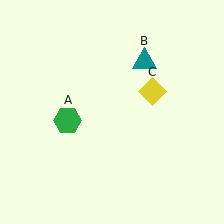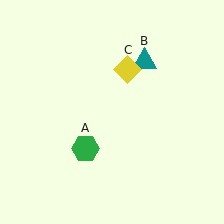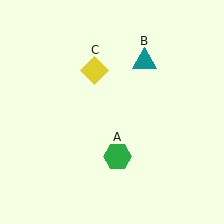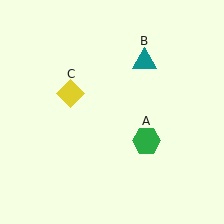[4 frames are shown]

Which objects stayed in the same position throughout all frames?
Teal triangle (object B) remained stationary.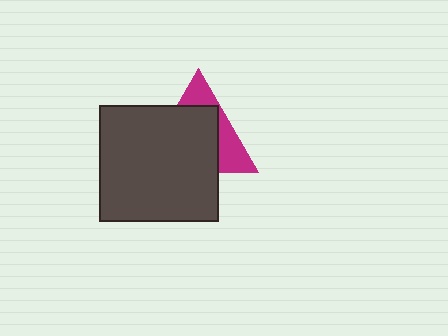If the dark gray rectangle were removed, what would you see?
You would see the complete magenta triangle.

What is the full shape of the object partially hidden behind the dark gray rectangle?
The partially hidden object is a magenta triangle.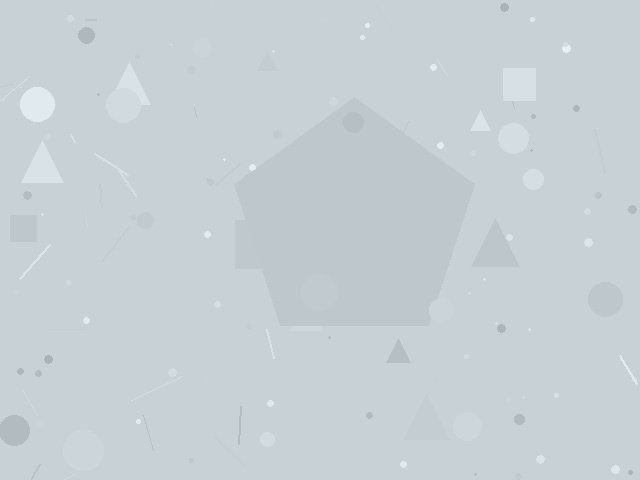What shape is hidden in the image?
A pentagon is hidden in the image.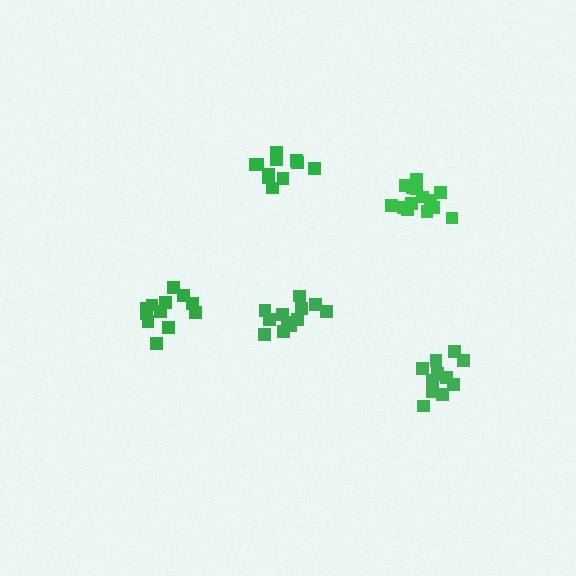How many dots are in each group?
Group 1: 12 dots, Group 2: 12 dots, Group 3: 11 dots, Group 4: 14 dots, Group 5: 12 dots (61 total).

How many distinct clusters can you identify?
There are 5 distinct clusters.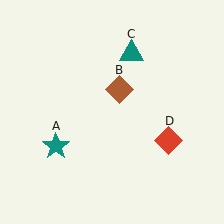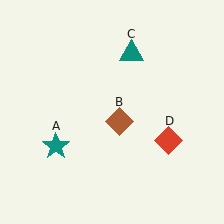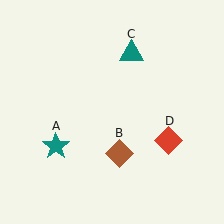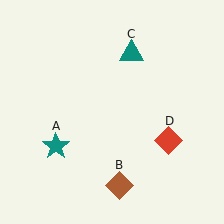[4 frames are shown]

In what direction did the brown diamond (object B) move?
The brown diamond (object B) moved down.